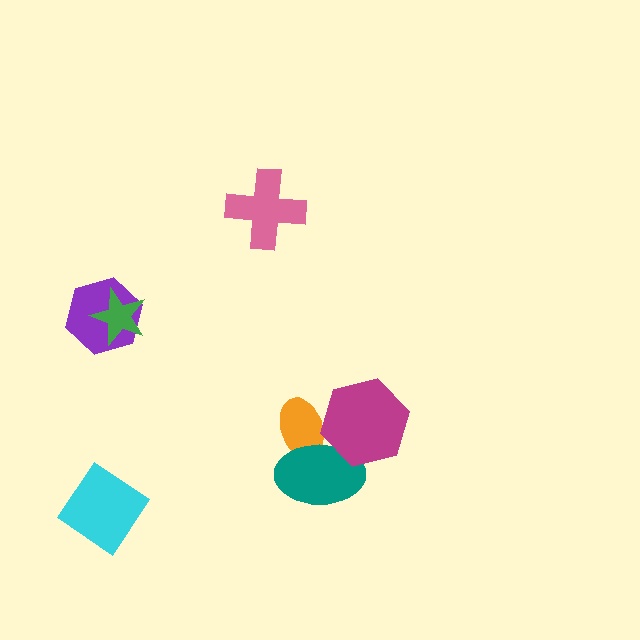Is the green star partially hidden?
No, no other shape covers it.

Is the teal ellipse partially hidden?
Yes, it is partially covered by another shape.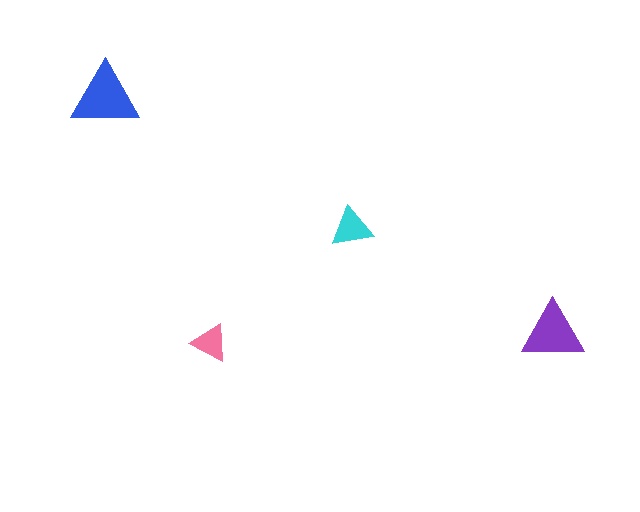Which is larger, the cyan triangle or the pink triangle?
The cyan one.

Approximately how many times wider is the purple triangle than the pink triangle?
About 1.5 times wider.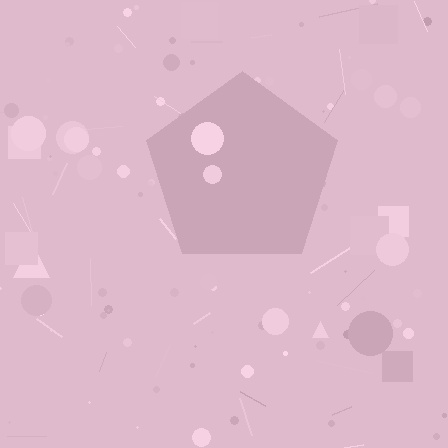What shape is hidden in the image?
A pentagon is hidden in the image.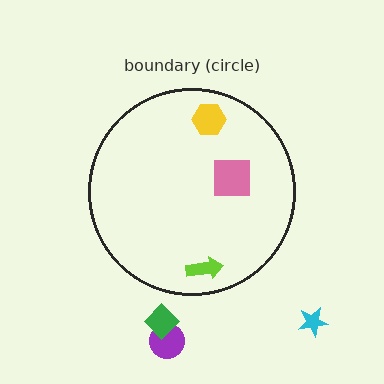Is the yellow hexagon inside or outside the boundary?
Inside.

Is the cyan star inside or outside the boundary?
Outside.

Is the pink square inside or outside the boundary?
Inside.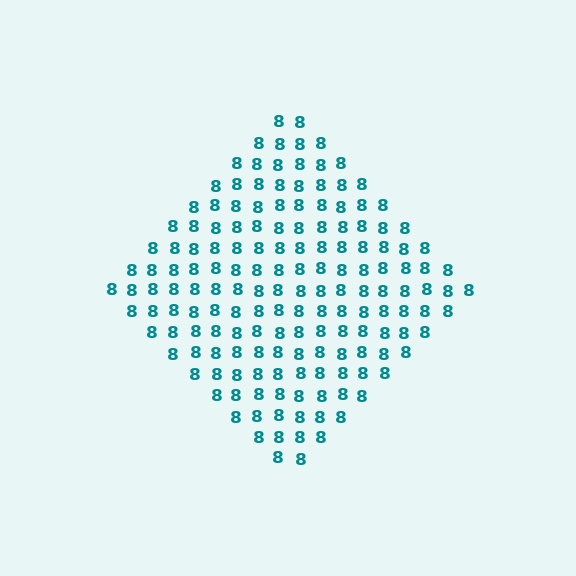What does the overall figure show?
The overall figure shows a diamond.